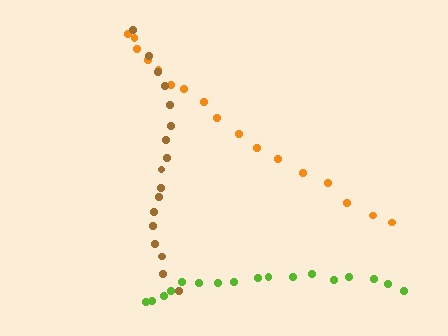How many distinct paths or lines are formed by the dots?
There are 3 distinct paths.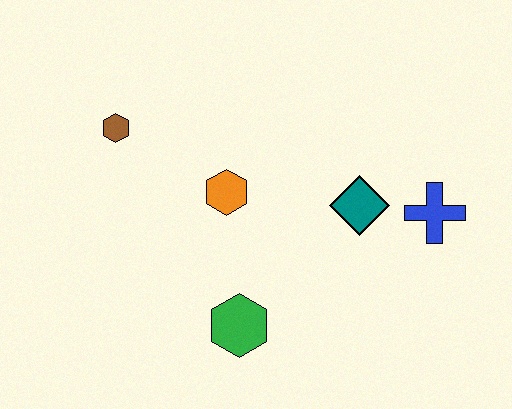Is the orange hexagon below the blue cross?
No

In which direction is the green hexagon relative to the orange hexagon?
The green hexagon is below the orange hexagon.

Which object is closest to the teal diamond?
The blue cross is closest to the teal diamond.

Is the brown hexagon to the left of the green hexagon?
Yes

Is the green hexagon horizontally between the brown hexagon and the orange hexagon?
No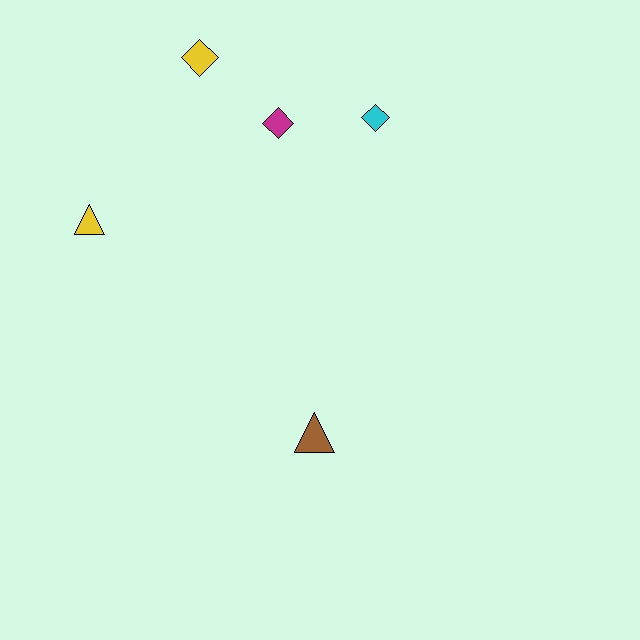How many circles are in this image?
There are no circles.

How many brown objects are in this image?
There is 1 brown object.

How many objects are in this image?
There are 5 objects.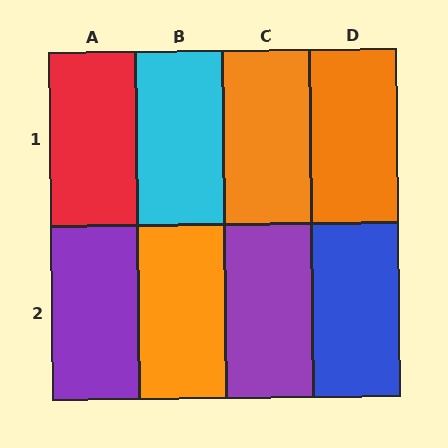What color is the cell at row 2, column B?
Orange.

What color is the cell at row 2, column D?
Blue.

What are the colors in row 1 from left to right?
Red, cyan, orange, orange.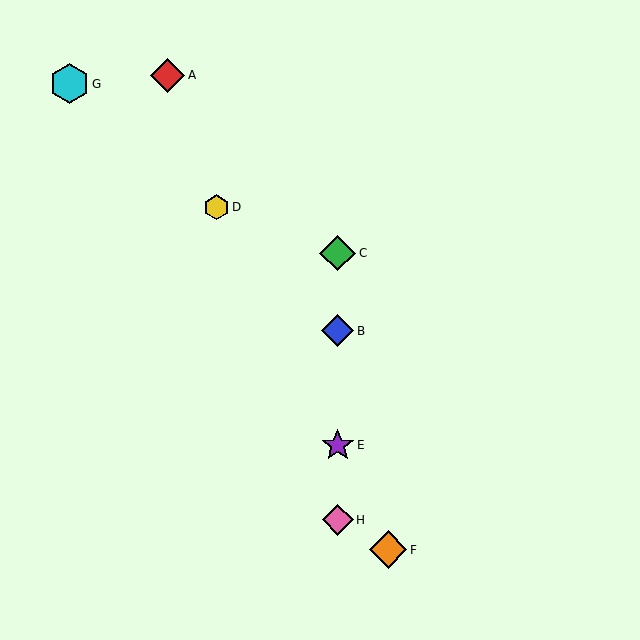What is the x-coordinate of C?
Object C is at x≈338.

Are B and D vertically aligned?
No, B is at x≈338 and D is at x≈217.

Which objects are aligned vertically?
Objects B, C, E, H are aligned vertically.